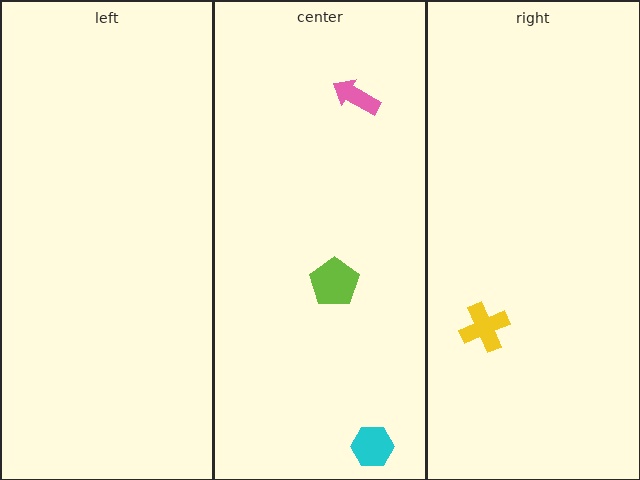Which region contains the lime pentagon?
The center region.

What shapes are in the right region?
The yellow cross.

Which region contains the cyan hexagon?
The center region.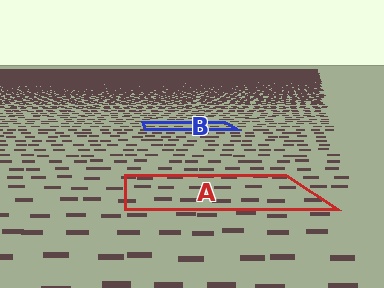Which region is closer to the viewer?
Region A is closer. The texture elements there are larger and more spread out.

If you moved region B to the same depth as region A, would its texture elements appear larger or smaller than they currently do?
They would appear larger. At a closer depth, the same texture elements are projected at a bigger on-screen size.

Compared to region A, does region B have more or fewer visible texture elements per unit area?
Region B has more texture elements per unit area — they are packed more densely because it is farther away.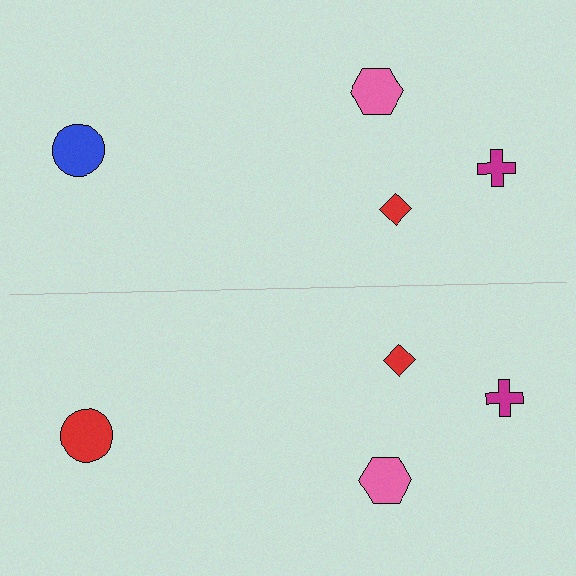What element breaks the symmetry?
The red circle on the bottom side breaks the symmetry — its mirror counterpart is blue.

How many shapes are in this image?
There are 8 shapes in this image.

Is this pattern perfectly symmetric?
No, the pattern is not perfectly symmetric. The red circle on the bottom side breaks the symmetry — its mirror counterpart is blue.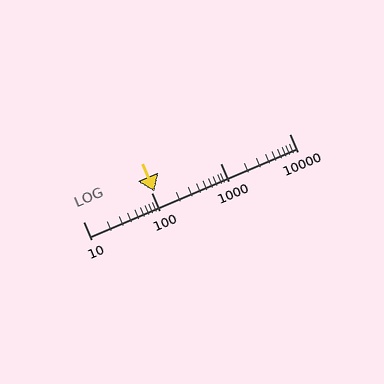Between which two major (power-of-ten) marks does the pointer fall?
The pointer is between 100 and 1000.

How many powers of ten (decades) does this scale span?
The scale spans 3 decades, from 10 to 10000.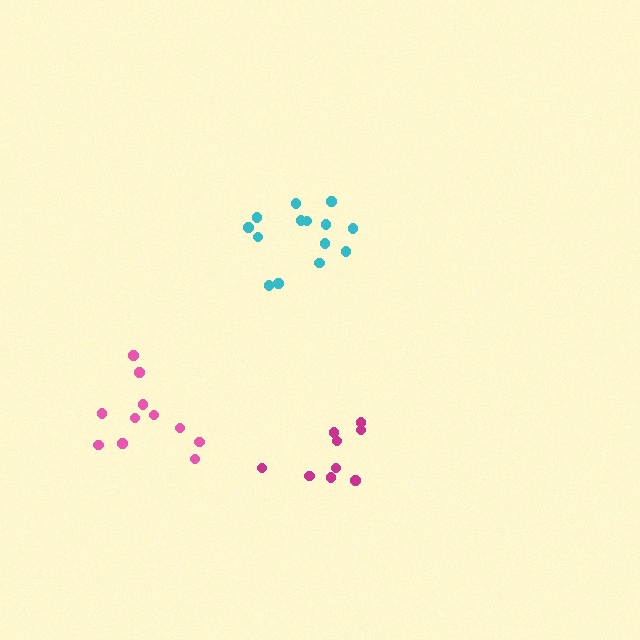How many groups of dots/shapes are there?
There are 3 groups.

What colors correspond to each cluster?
The clusters are colored: cyan, magenta, pink.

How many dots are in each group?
Group 1: 14 dots, Group 2: 9 dots, Group 3: 11 dots (34 total).